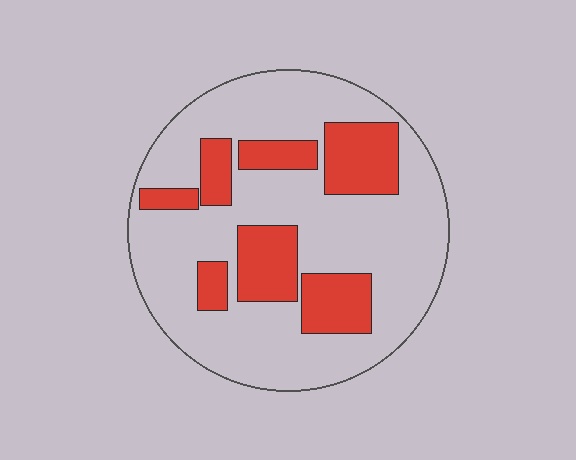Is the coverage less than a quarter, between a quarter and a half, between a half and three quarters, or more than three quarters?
Between a quarter and a half.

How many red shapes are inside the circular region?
7.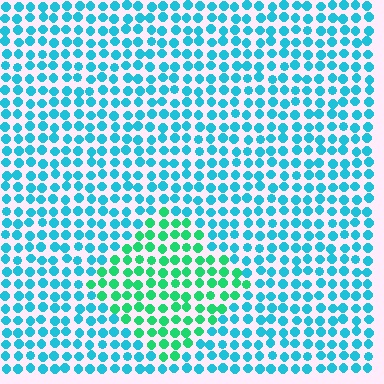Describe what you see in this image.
The image is filled with small cyan elements in a uniform arrangement. A diamond-shaped region is visible where the elements are tinted to a slightly different hue, forming a subtle color boundary.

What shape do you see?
I see a diamond.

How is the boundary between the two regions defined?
The boundary is defined purely by a slight shift in hue (about 42 degrees). Spacing, size, and orientation are identical on both sides.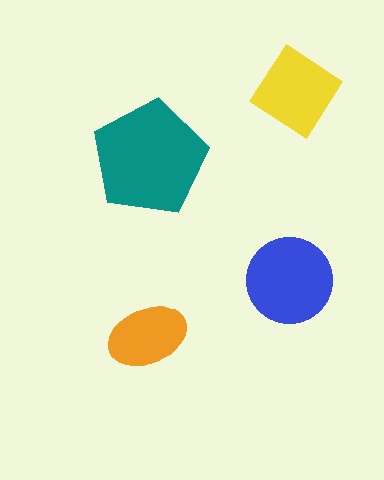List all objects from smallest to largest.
The orange ellipse, the yellow diamond, the blue circle, the teal pentagon.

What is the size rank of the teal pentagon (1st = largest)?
1st.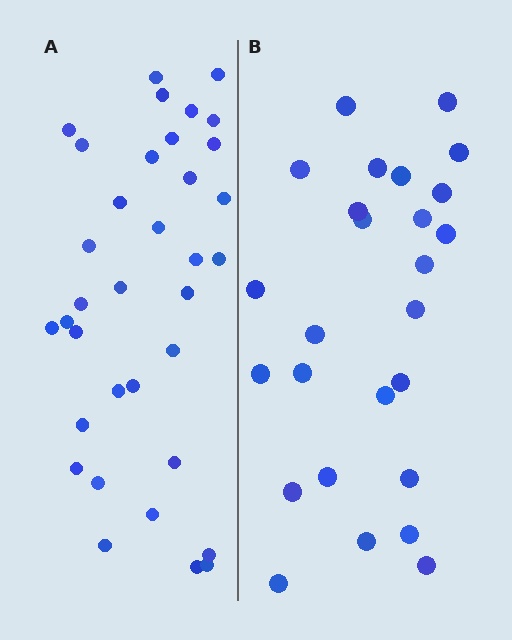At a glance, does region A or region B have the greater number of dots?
Region A (the left region) has more dots.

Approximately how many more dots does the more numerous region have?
Region A has roughly 8 or so more dots than region B.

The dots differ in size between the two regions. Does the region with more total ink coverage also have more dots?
No. Region B has more total ink coverage because its dots are larger, but region A actually contains more individual dots. Total area can be misleading — the number of items is what matters here.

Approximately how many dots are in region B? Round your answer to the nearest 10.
About 30 dots. (The exact count is 26, which rounds to 30.)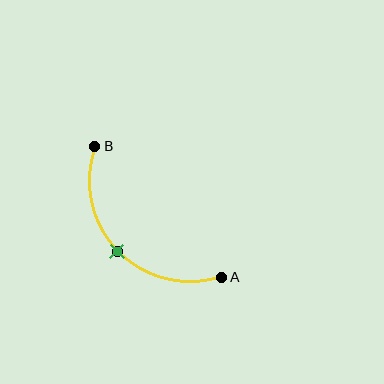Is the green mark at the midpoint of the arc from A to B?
Yes. The green mark lies on the arc at equal arc-length from both A and B — it is the arc midpoint.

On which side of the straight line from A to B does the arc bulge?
The arc bulges below and to the left of the straight line connecting A and B.